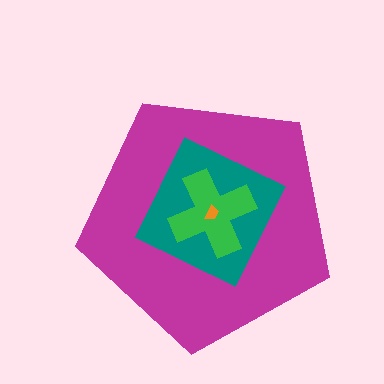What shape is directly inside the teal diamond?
The green cross.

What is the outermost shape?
The magenta pentagon.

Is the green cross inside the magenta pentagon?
Yes.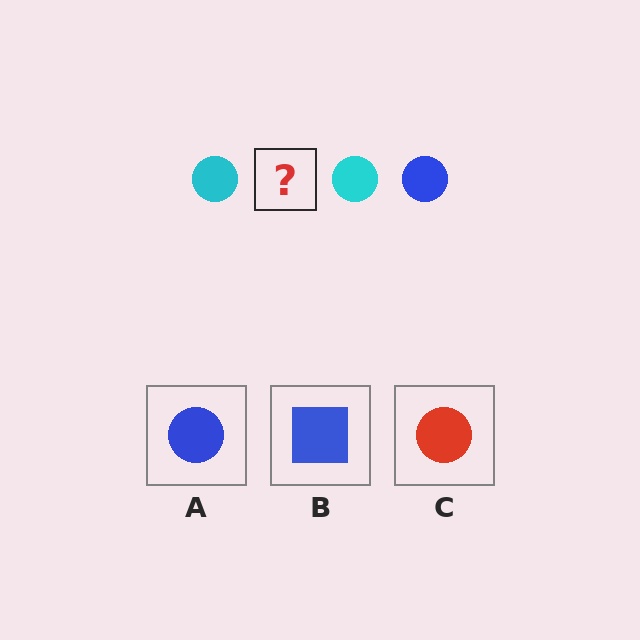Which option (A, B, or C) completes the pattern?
A.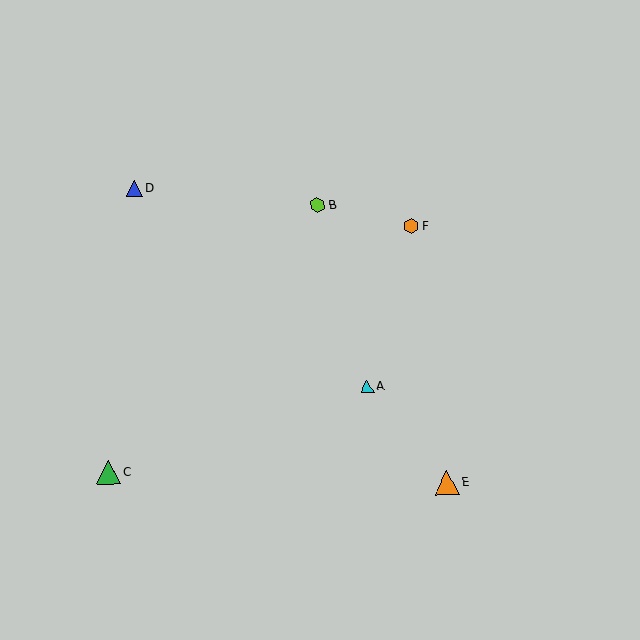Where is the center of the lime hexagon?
The center of the lime hexagon is at (317, 205).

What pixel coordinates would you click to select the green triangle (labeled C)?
Click at (109, 472) to select the green triangle C.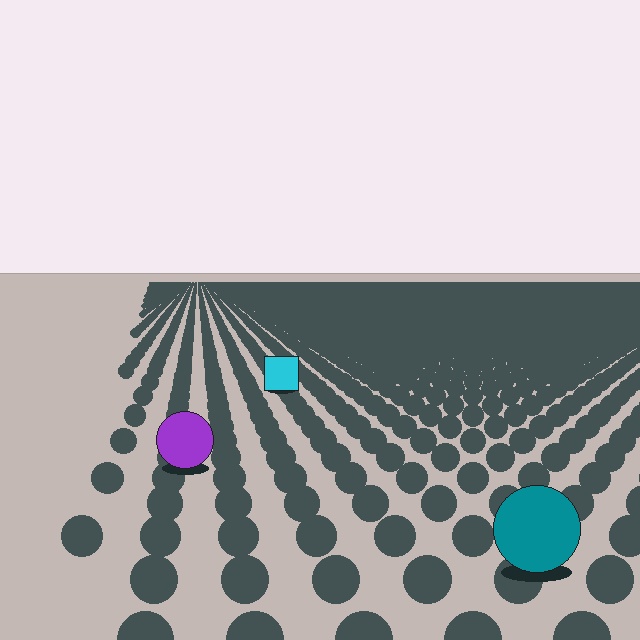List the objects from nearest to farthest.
From nearest to farthest: the teal circle, the purple circle, the cyan square.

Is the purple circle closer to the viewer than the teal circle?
No. The teal circle is closer — you can tell from the texture gradient: the ground texture is coarser near it.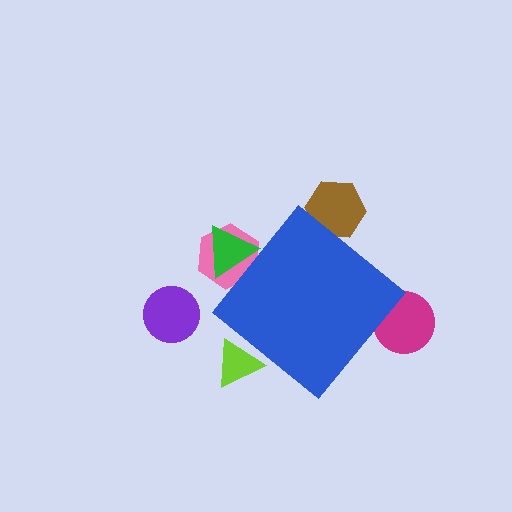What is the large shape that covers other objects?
A blue diamond.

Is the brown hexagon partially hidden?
Yes, the brown hexagon is partially hidden behind the blue diamond.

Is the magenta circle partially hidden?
Yes, the magenta circle is partially hidden behind the blue diamond.